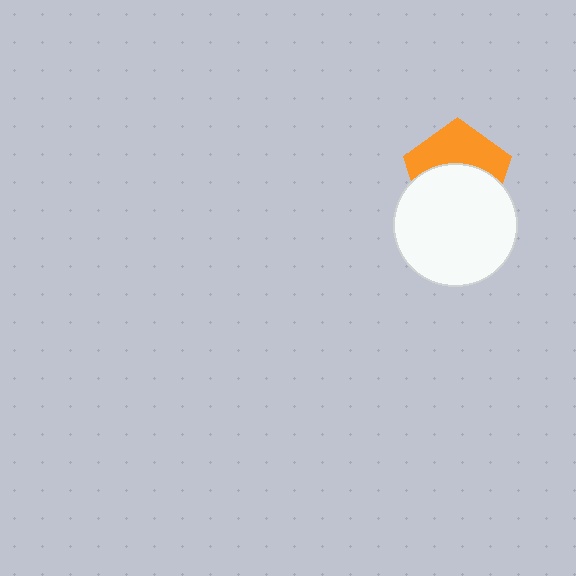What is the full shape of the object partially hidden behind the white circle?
The partially hidden object is an orange pentagon.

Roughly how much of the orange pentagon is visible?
A small part of it is visible (roughly 45%).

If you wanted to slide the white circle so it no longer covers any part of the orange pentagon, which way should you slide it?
Slide it down — that is the most direct way to separate the two shapes.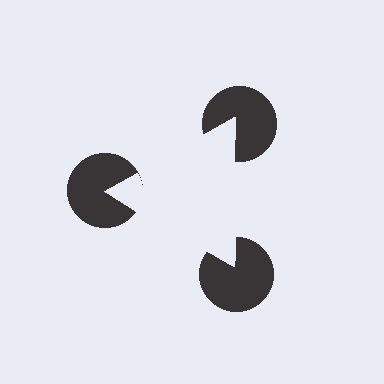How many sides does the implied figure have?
3 sides.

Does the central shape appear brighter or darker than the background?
It typically appears slightly brighter than the background, even though no actual brightness change is drawn.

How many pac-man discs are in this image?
There are 3 — one at each vertex of the illusory triangle.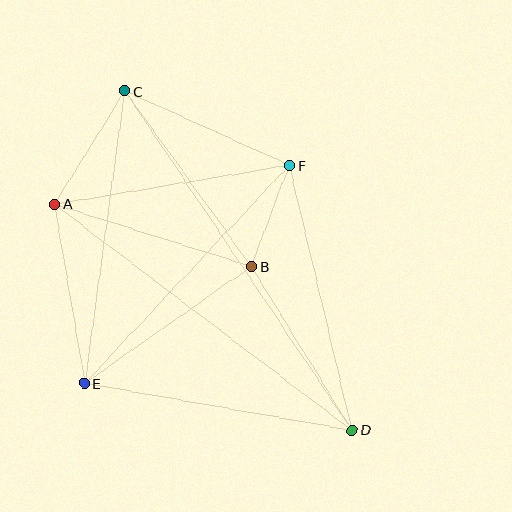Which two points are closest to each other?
Points B and F are closest to each other.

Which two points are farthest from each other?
Points C and D are farthest from each other.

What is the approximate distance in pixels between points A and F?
The distance between A and F is approximately 238 pixels.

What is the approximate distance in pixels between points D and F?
The distance between D and F is approximately 273 pixels.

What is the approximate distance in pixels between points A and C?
The distance between A and C is approximately 133 pixels.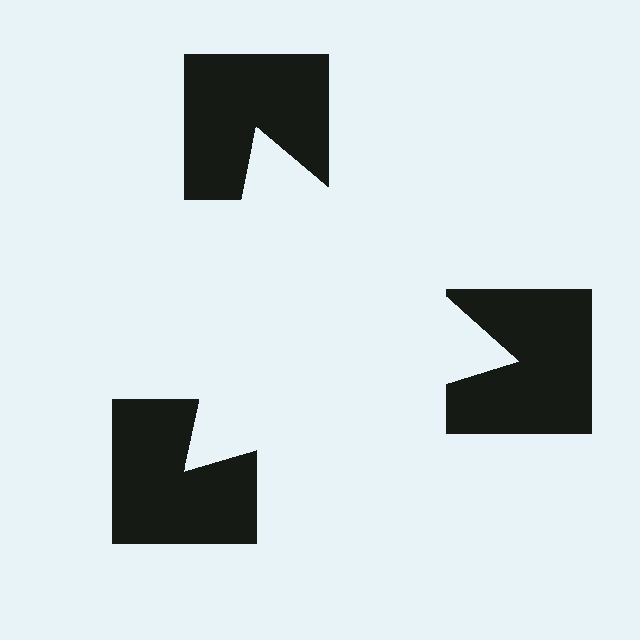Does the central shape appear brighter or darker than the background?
It typically appears slightly brighter than the background, even though no actual brightness change is drawn.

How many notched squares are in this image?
There are 3 — one at each vertex of the illusory triangle.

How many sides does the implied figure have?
3 sides.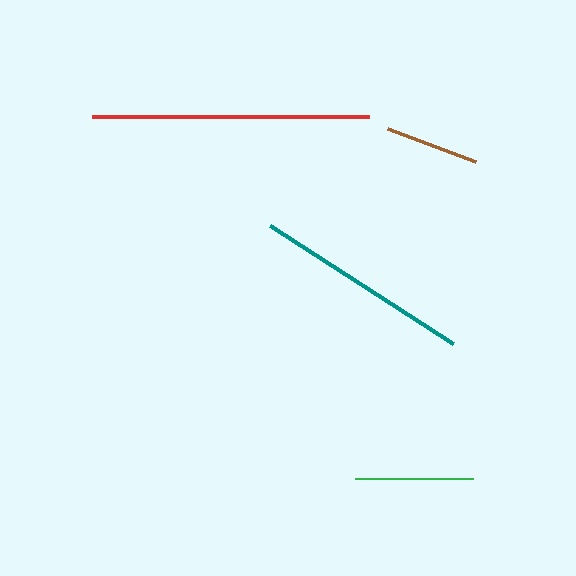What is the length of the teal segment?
The teal segment is approximately 217 pixels long.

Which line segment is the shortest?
The brown line is the shortest at approximately 94 pixels.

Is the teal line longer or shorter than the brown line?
The teal line is longer than the brown line.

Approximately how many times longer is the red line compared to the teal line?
The red line is approximately 1.3 times the length of the teal line.